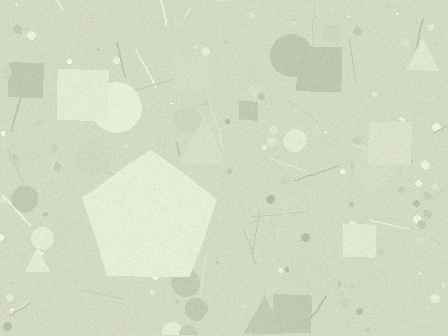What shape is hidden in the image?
A pentagon is hidden in the image.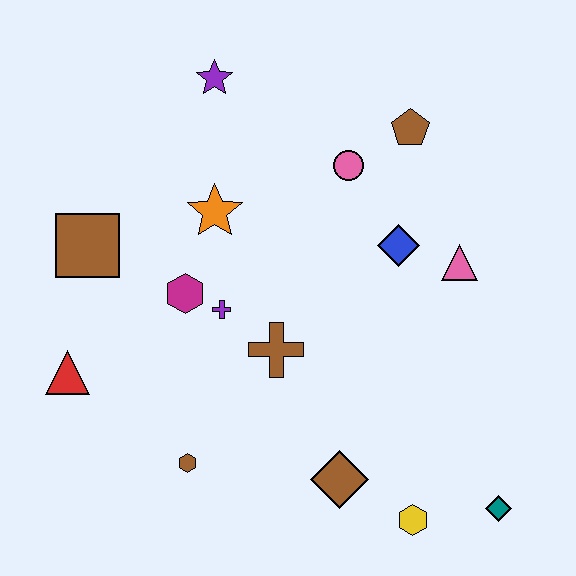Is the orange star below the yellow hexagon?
No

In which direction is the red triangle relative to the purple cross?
The red triangle is to the left of the purple cross.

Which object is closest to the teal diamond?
The yellow hexagon is closest to the teal diamond.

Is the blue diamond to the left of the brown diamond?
No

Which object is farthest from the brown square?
The teal diamond is farthest from the brown square.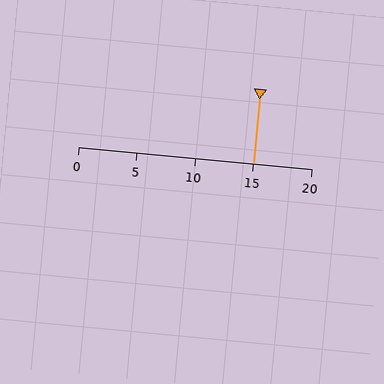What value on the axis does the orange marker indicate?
The marker indicates approximately 15.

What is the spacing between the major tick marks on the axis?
The major ticks are spaced 5 apart.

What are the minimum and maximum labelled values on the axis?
The axis runs from 0 to 20.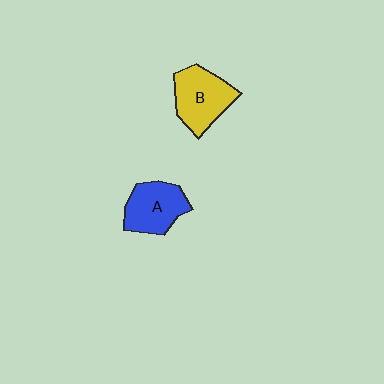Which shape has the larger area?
Shape B (yellow).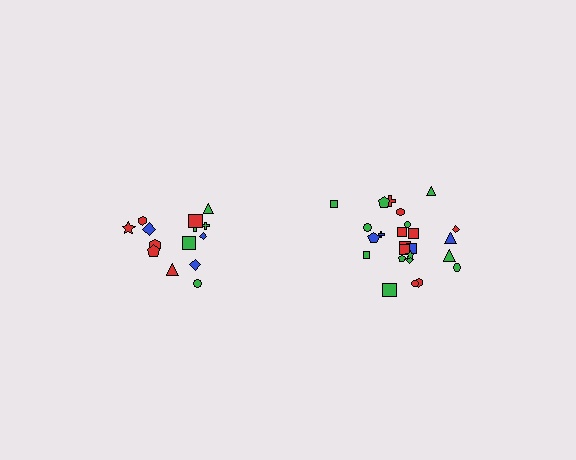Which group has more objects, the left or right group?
The right group.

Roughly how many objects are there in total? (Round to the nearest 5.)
Roughly 40 objects in total.